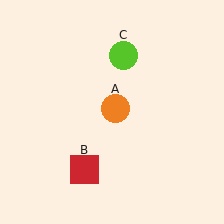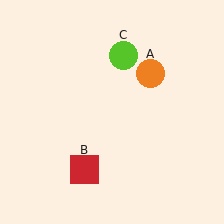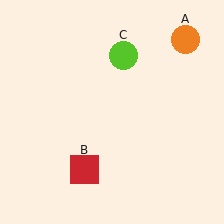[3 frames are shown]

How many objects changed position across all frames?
1 object changed position: orange circle (object A).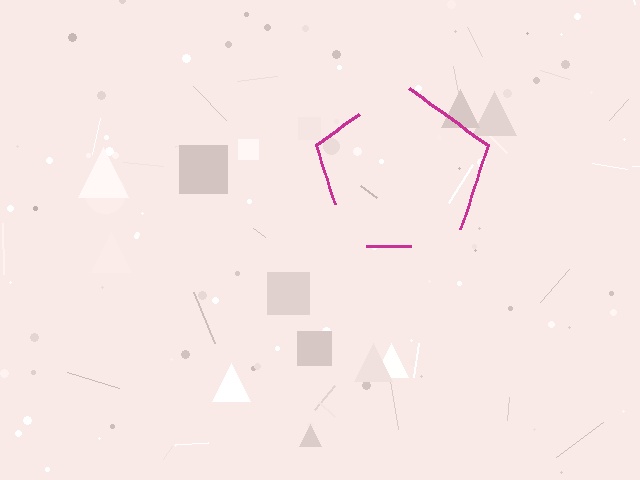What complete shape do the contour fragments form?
The contour fragments form a pentagon.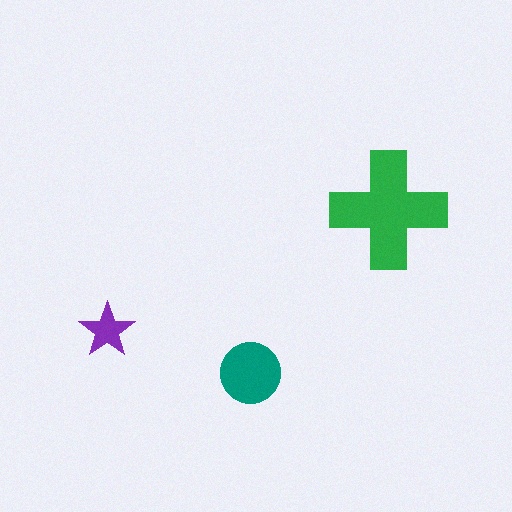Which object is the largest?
The green cross.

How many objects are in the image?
There are 3 objects in the image.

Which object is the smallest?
The purple star.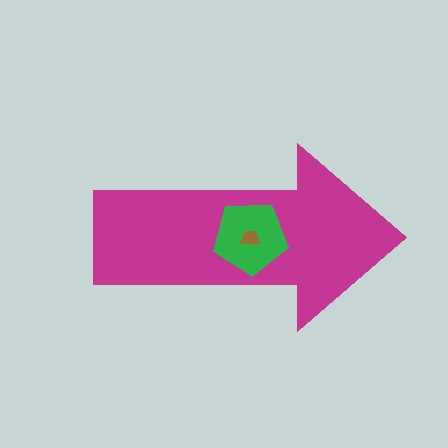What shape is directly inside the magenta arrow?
The green pentagon.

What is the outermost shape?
The magenta arrow.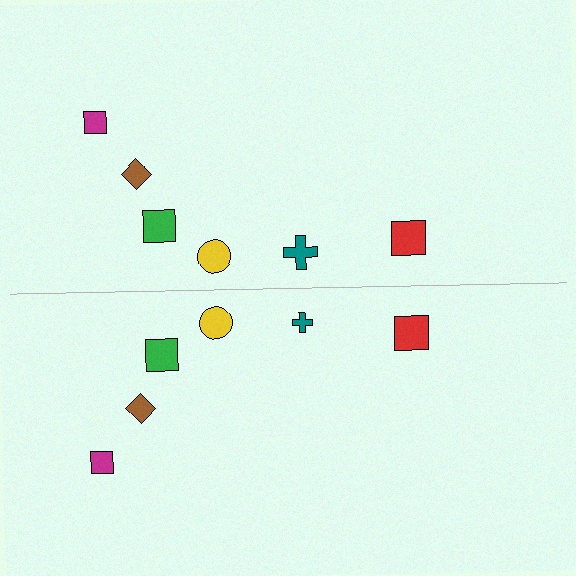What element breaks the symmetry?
The teal cross on the bottom side has a different size than its mirror counterpart.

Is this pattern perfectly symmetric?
No, the pattern is not perfectly symmetric. The teal cross on the bottom side has a different size than its mirror counterpart.